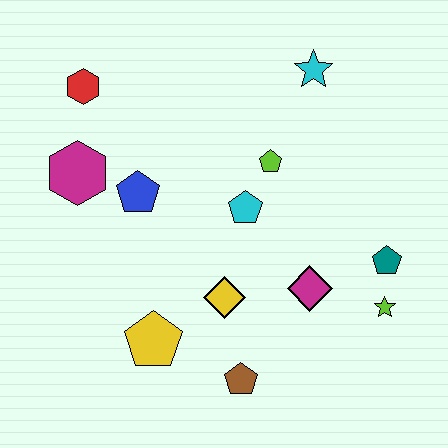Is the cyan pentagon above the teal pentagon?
Yes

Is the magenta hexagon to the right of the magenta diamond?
No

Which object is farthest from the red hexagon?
The lime star is farthest from the red hexagon.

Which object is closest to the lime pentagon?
The cyan pentagon is closest to the lime pentagon.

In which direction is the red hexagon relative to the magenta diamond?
The red hexagon is to the left of the magenta diamond.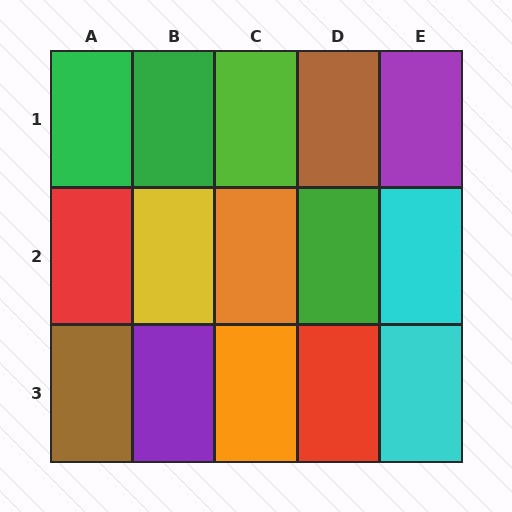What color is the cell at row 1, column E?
Purple.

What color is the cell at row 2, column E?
Cyan.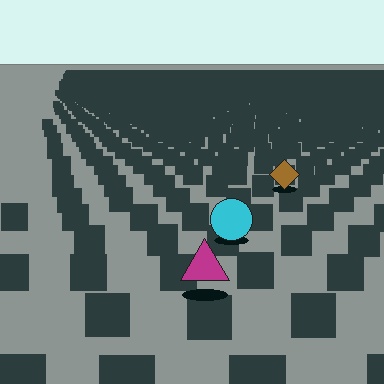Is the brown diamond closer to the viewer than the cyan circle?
No. The cyan circle is closer — you can tell from the texture gradient: the ground texture is coarser near it.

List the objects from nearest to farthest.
From nearest to farthest: the magenta triangle, the cyan circle, the brown diamond.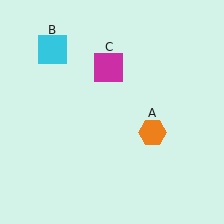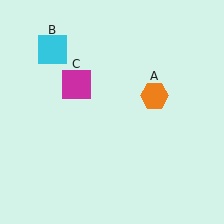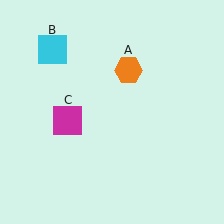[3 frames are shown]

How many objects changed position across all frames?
2 objects changed position: orange hexagon (object A), magenta square (object C).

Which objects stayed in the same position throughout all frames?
Cyan square (object B) remained stationary.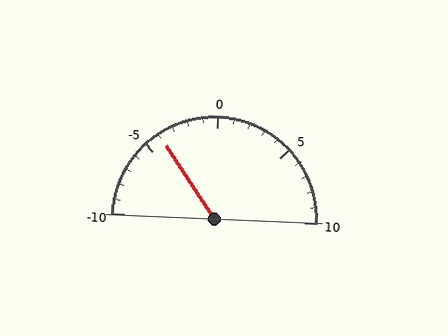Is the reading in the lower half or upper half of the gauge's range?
The reading is in the lower half of the range (-10 to 10).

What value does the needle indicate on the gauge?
The needle indicates approximately -4.